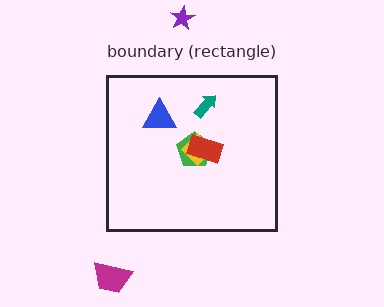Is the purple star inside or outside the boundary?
Outside.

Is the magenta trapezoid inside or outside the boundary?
Outside.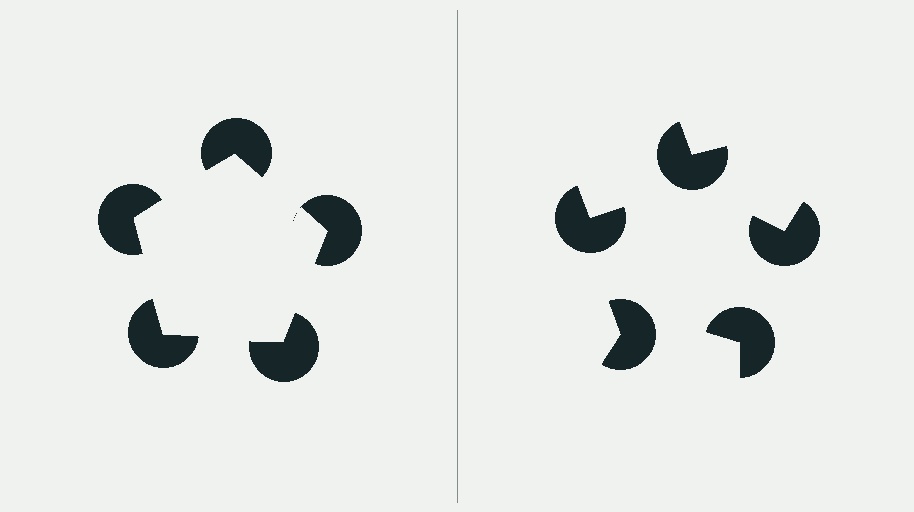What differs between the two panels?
The pac-man discs are positioned identically on both sides; only the wedge orientations differ. On the left they align to a pentagon; on the right they are misaligned.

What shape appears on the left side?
An illusory pentagon.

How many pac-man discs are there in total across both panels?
10 — 5 on each side.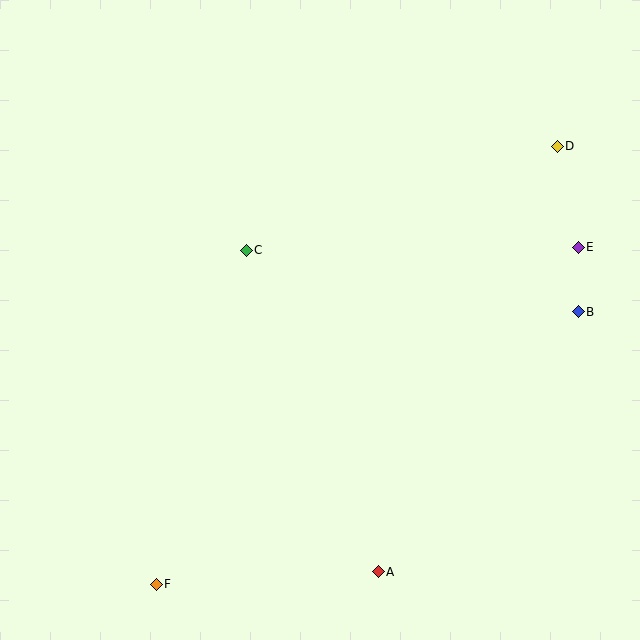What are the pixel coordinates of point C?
Point C is at (246, 250).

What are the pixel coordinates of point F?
Point F is at (156, 584).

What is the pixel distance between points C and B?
The distance between C and B is 337 pixels.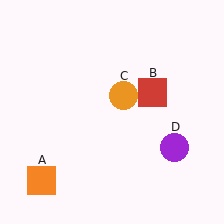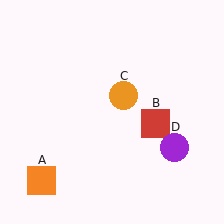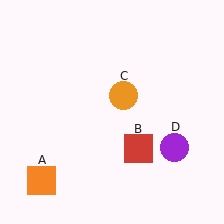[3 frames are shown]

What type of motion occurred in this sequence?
The red square (object B) rotated clockwise around the center of the scene.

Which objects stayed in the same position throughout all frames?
Orange square (object A) and orange circle (object C) and purple circle (object D) remained stationary.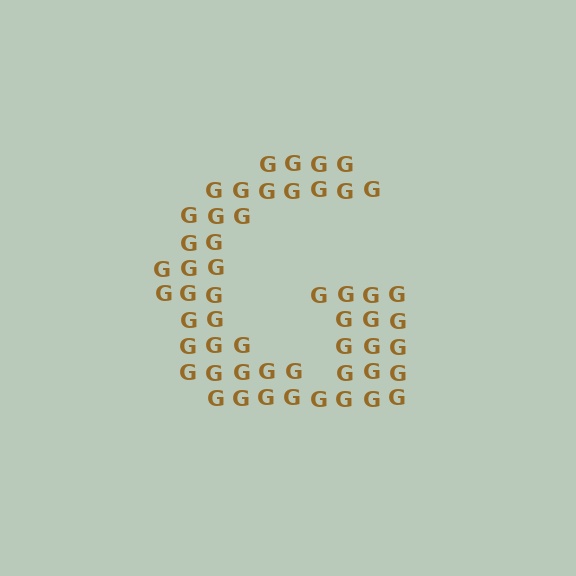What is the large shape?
The large shape is the letter G.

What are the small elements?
The small elements are letter G's.